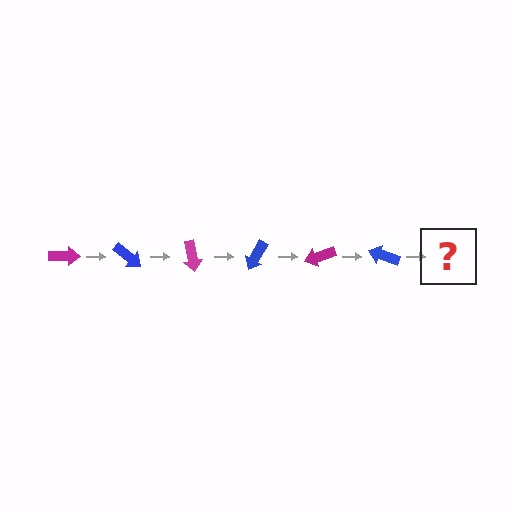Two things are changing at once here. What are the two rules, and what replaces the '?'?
The two rules are that it rotates 40 degrees each step and the color cycles through magenta and blue. The '?' should be a magenta arrow, rotated 240 degrees from the start.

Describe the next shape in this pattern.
It should be a magenta arrow, rotated 240 degrees from the start.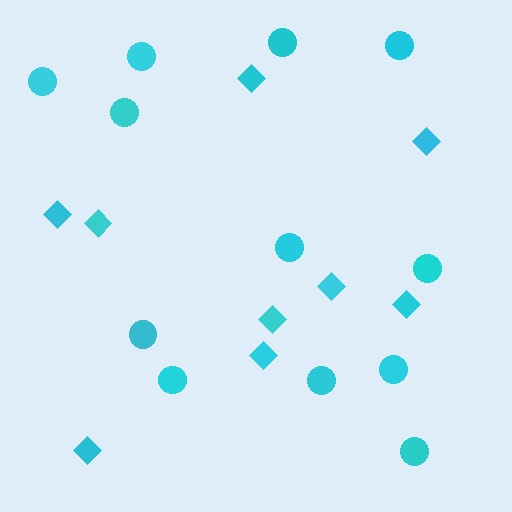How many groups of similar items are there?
There are 2 groups: one group of diamonds (9) and one group of circles (12).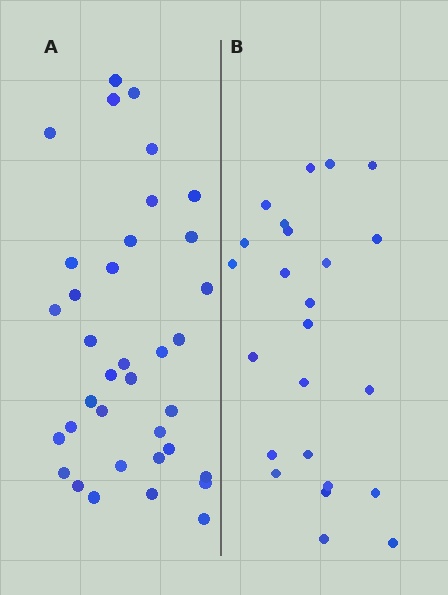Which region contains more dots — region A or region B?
Region A (the left region) has more dots.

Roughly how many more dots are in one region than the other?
Region A has roughly 12 or so more dots than region B.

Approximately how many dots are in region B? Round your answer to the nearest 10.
About 20 dots. (The exact count is 24, which rounds to 20.)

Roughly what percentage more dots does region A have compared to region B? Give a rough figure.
About 50% more.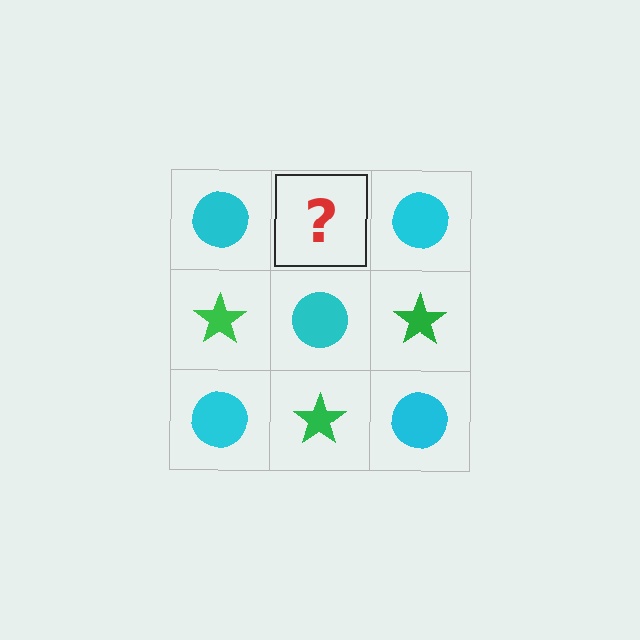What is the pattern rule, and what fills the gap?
The rule is that it alternates cyan circle and green star in a checkerboard pattern. The gap should be filled with a green star.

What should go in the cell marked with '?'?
The missing cell should contain a green star.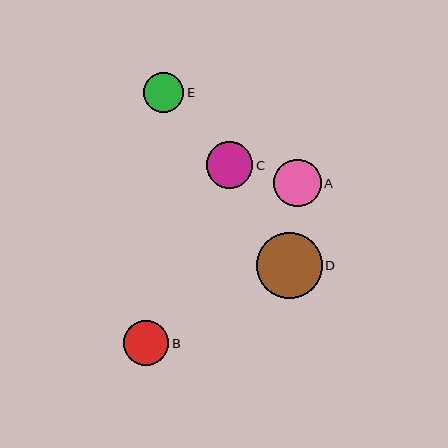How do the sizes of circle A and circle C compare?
Circle A and circle C are approximately the same size.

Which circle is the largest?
Circle D is the largest with a size of approximately 65 pixels.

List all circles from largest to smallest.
From largest to smallest: D, A, C, B, E.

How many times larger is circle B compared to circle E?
Circle B is approximately 1.1 times the size of circle E.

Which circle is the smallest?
Circle E is the smallest with a size of approximately 40 pixels.